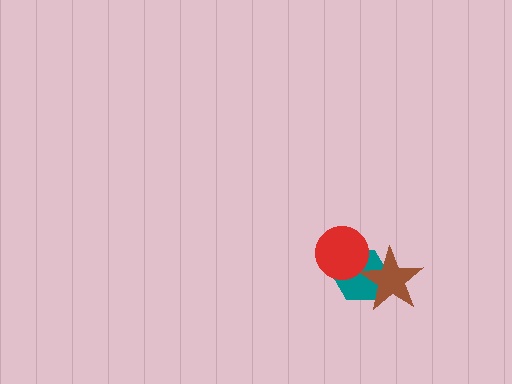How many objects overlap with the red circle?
1 object overlaps with the red circle.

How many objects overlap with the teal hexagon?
2 objects overlap with the teal hexagon.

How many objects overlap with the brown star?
1 object overlaps with the brown star.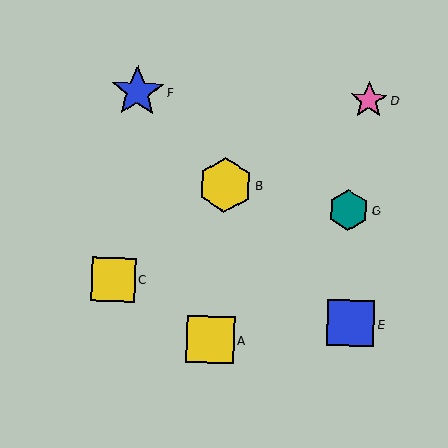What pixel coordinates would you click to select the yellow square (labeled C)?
Click at (113, 279) to select the yellow square C.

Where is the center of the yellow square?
The center of the yellow square is at (113, 279).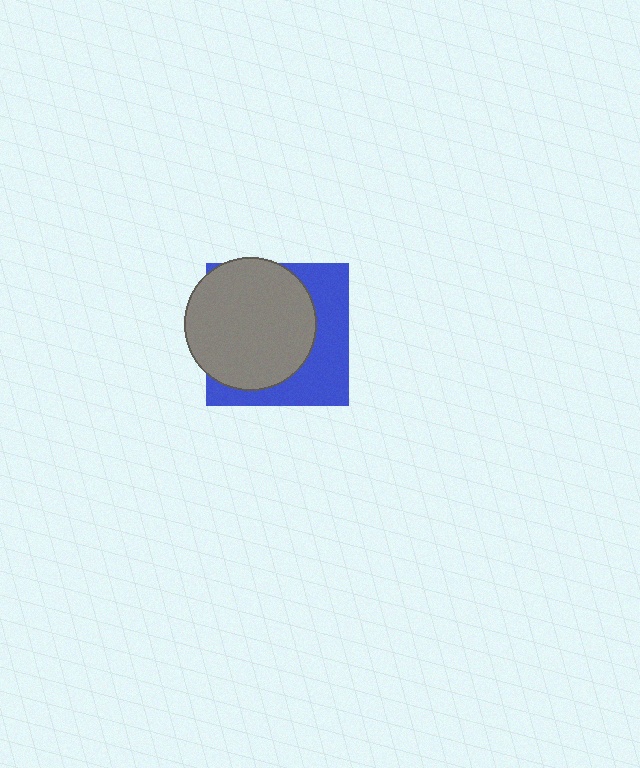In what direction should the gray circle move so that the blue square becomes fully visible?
The gray circle should move left. That is the shortest direction to clear the overlap and leave the blue square fully visible.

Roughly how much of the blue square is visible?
A small part of it is visible (roughly 40%).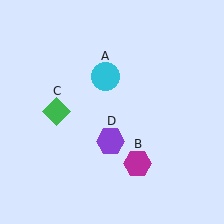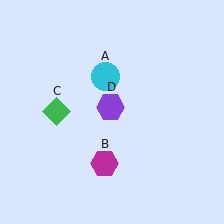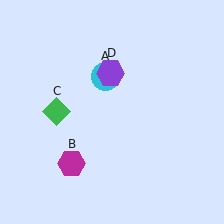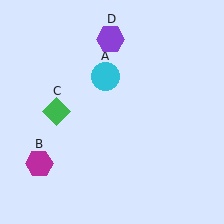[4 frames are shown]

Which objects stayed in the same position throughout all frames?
Cyan circle (object A) and green diamond (object C) remained stationary.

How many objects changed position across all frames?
2 objects changed position: magenta hexagon (object B), purple hexagon (object D).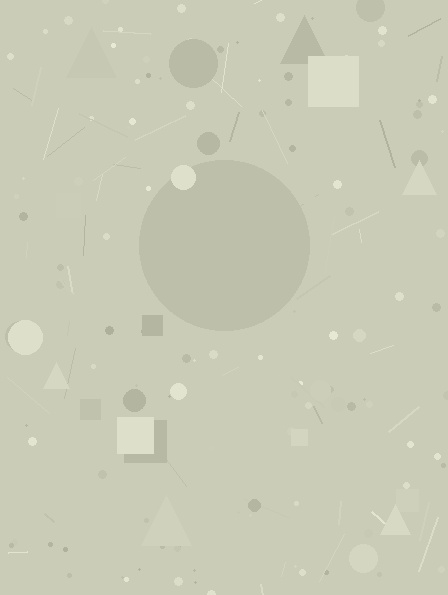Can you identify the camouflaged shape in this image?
The camouflaged shape is a circle.